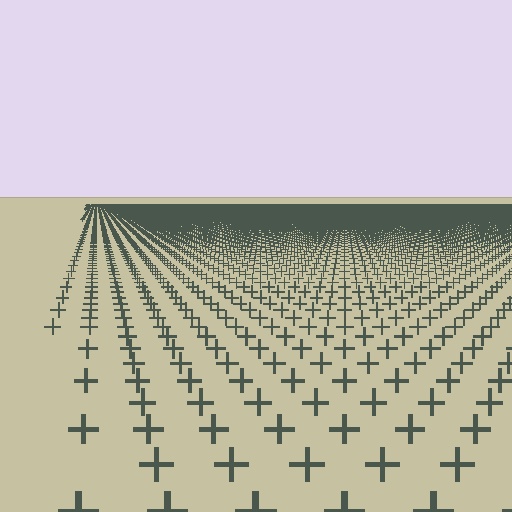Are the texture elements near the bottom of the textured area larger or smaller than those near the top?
Larger. Near the bottom, elements are closer to the viewer and appear at a bigger on-screen size.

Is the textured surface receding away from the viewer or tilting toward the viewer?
The surface is receding away from the viewer. Texture elements get smaller and denser toward the top.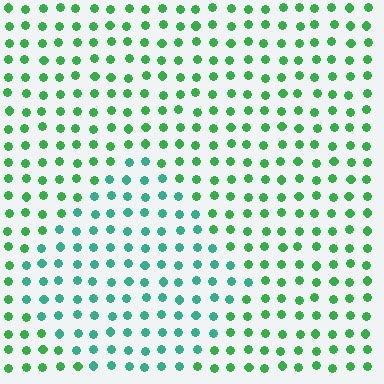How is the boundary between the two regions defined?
The boundary is defined purely by a slight shift in hue (about 34 degrees). Spacing, size, and orientation are identical on both sides.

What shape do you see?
I see a diamond.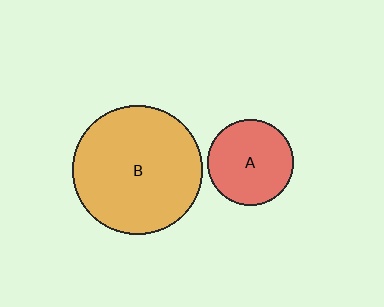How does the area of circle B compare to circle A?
Approximately 2.3 times.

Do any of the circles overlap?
No, none of the circles overlap.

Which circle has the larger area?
Circle B (orange).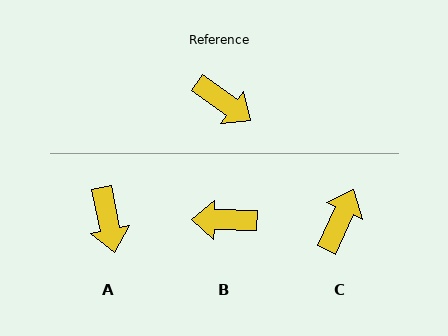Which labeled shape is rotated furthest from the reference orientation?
B, about 145 degrees away.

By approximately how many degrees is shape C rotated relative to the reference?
Approximately 101 degrees counter-clockwise.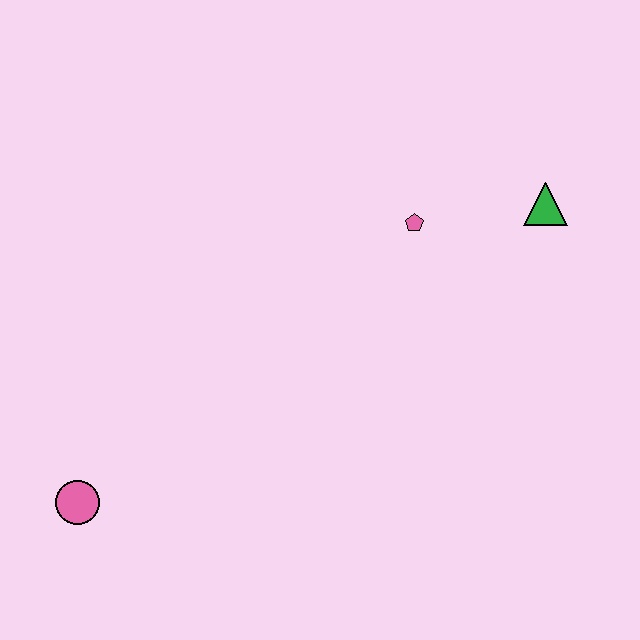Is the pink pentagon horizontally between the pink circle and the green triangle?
Yes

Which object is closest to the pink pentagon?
The green triangle is closest to the pink pentagon.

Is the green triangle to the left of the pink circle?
No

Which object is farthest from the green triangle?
The pink circle is farthest from the green triangle.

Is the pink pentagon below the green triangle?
Yes